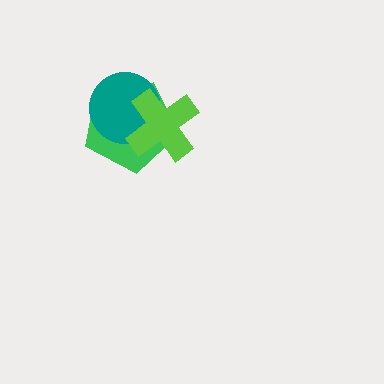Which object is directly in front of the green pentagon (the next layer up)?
The teal circle is directly in front of the green pentagon.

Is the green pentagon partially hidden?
Yes, it is partially covered by another shape.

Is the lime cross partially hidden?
No, no other shape covers it.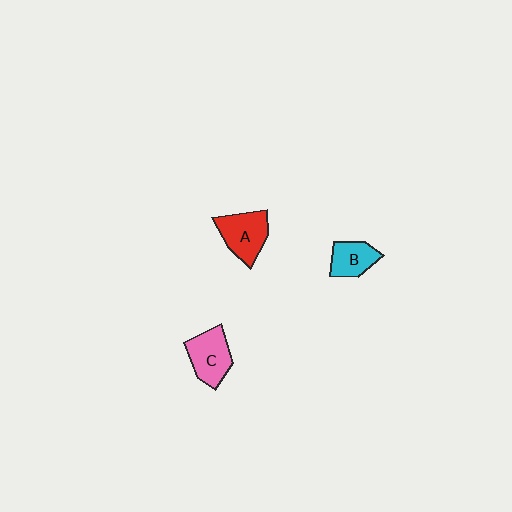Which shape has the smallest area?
Shape B (cyan).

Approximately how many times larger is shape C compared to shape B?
Approximately 1.4 times.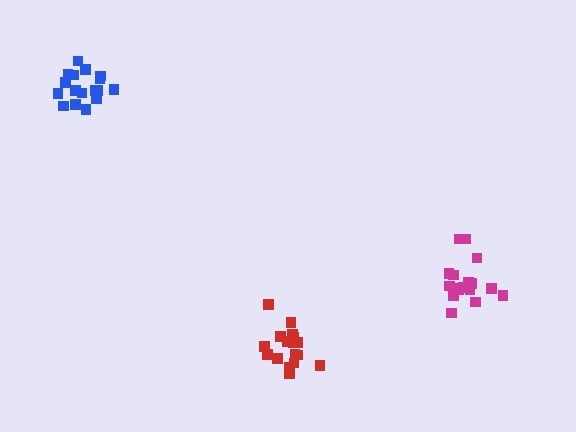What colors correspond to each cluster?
The clusters are colored: red, magenta, blue.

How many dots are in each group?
Group 1: 17 dots, Group 2: 17 dots, Group 3: 17 dots (51 total).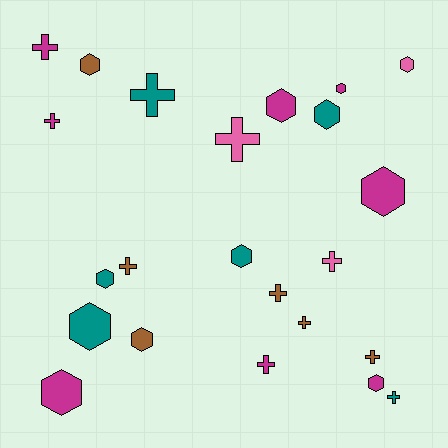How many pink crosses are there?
There are 2 pink crosses.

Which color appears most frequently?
Magenta, with 8 objects.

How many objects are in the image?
There are 23 objects.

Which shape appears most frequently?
Hexagon, with 12 objects.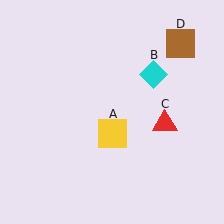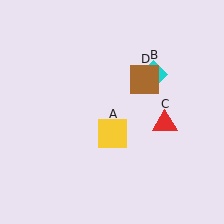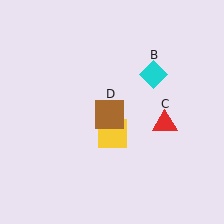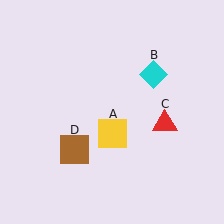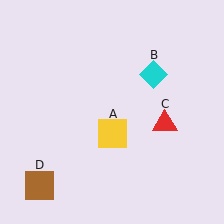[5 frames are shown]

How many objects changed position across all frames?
1 object changed position: brown square (object D).